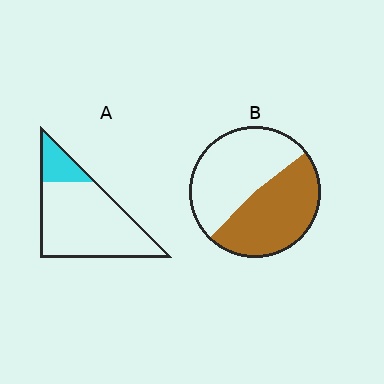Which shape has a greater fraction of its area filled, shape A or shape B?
Shape B.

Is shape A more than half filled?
No.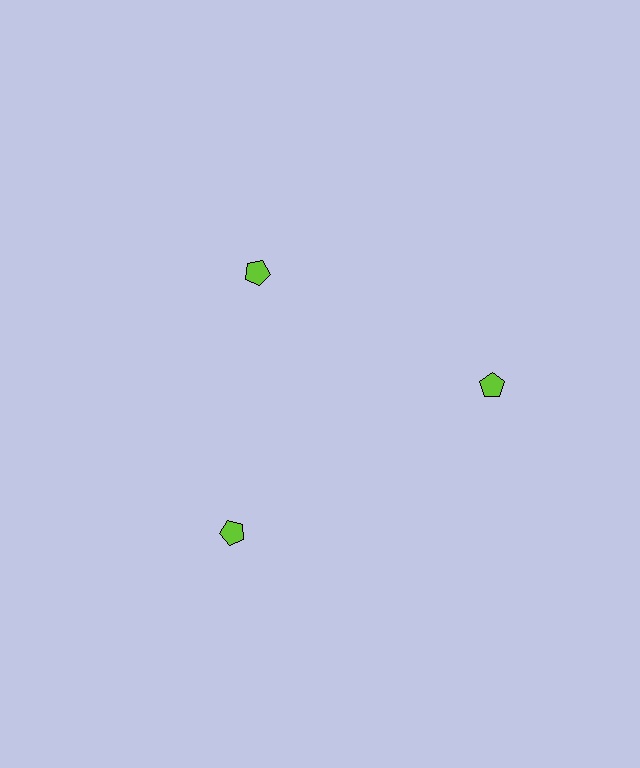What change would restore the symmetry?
The symmetry would be restored by moving it outward, back onto the ring so that all 3 pentagons sit at equal angles and equal distance from the center.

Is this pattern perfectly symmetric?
No. The 3 lime pentagons are arranged in a ring, but one element near the 11 o'clock position is pulled inward toward the center, breaking the 3-fold rotational symmetry.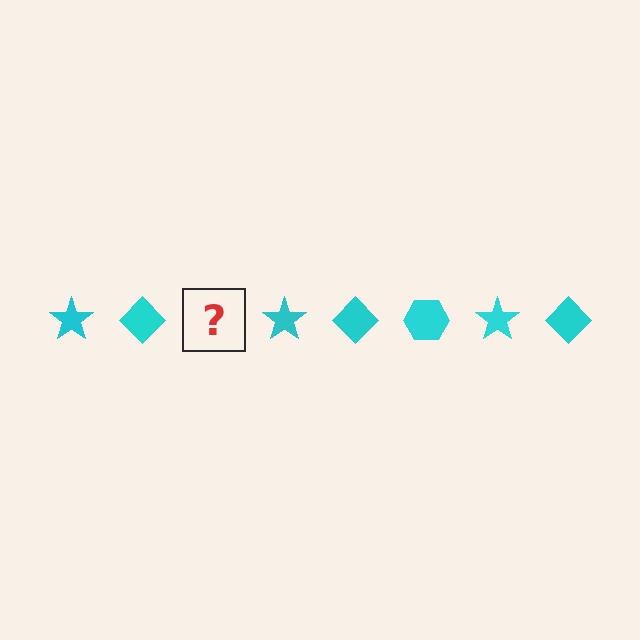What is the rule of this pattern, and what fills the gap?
The rule is that the pattern cycles through star, diamond, hexagon shapes in cyan. The gap should be filled with a cyan hexagon.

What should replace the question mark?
The question mark should be replaced with a cyan hexagon.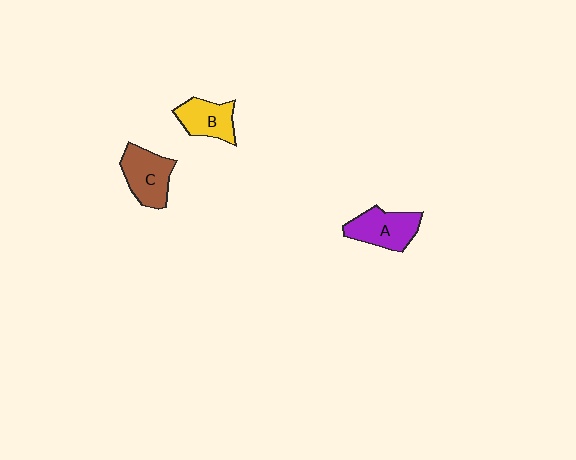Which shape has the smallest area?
Shape B (yellow).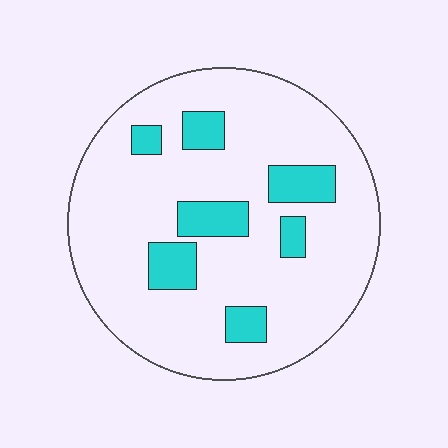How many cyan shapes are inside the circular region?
7.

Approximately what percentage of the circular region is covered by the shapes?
Approximately 15%.